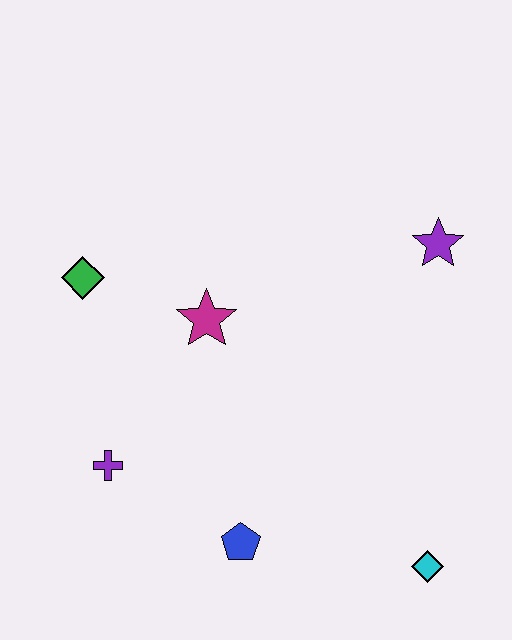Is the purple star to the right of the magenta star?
Yes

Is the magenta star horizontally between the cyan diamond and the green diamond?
Yes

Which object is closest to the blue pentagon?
The purple cross is closest to the blue pentagon.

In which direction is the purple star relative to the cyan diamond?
The purple star is above the cyan diamond.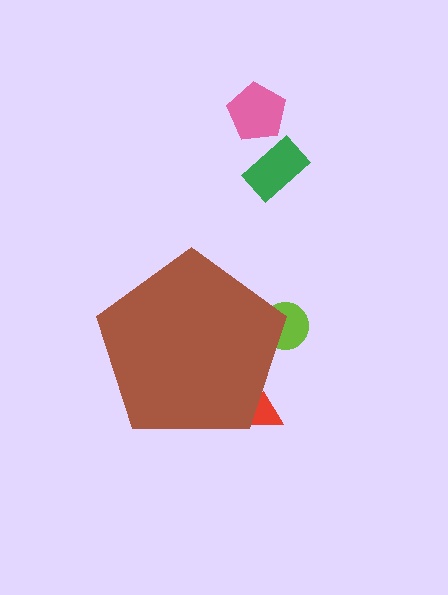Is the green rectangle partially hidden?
No, the green rectangle is fully visible.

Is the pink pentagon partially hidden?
No, the pink pentagon is fully visible.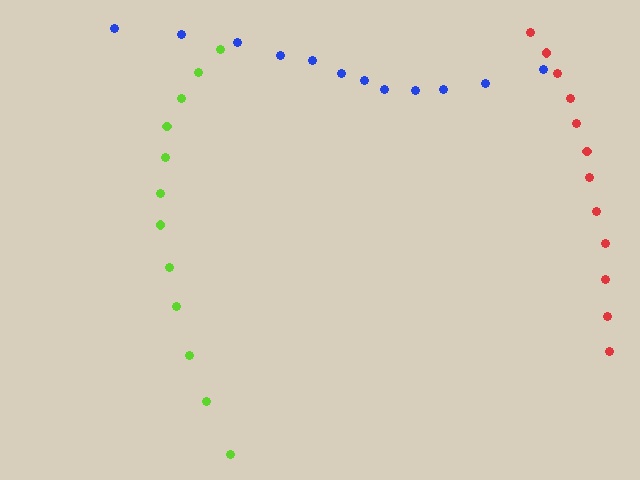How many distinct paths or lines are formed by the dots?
There are 3 distinct paths.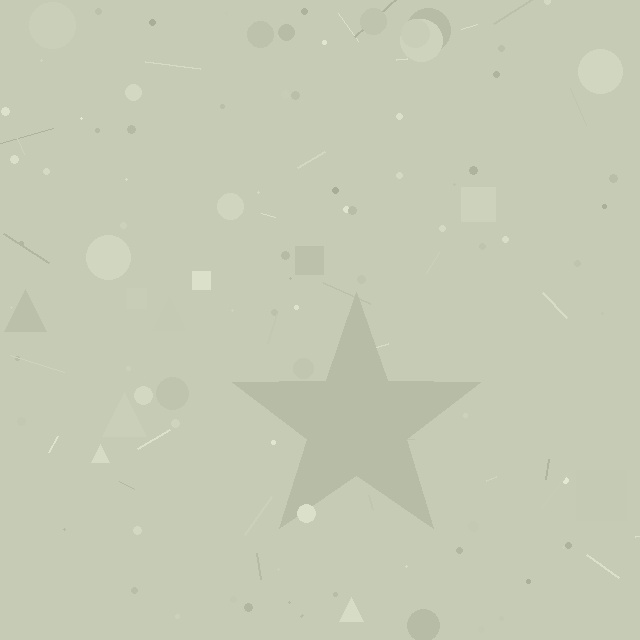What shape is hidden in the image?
A star is hidden in the image.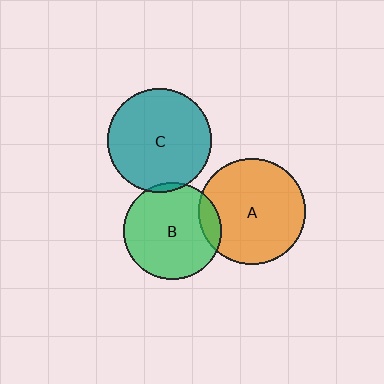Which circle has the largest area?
Circle A (orange).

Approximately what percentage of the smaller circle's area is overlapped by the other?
Approximately 5%.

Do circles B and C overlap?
Yes.